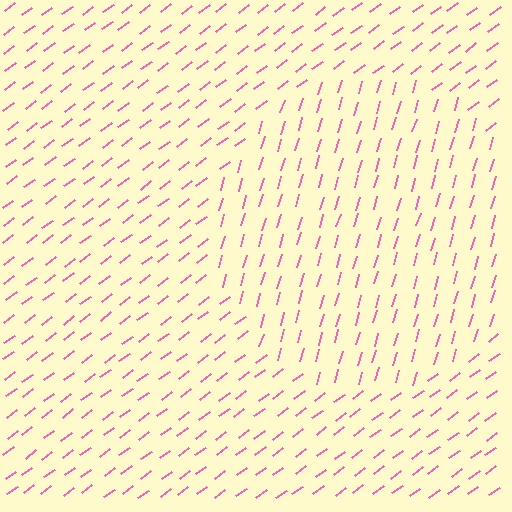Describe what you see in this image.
The image is filled with small pink line segments. A circle region in the image has lines oriented differently from the surrounding lines, creating a visible texture boundary.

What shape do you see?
I see a circle.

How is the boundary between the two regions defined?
The boundary is defined purely by a change in line orientation (approximately 37 degrees difference). All lines are the same color and thickness.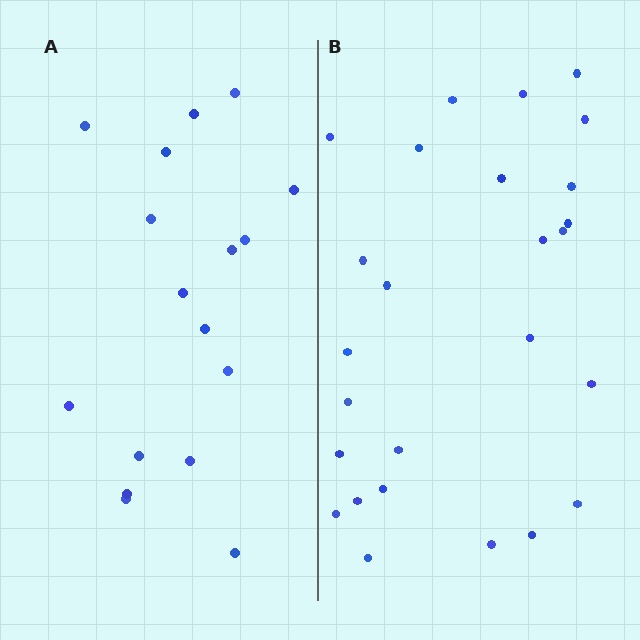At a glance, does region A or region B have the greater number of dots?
Region B (the right region) has more dots.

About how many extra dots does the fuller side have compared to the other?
Region B has roughly 8 or so more dots than region A.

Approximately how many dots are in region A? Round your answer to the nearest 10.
About 20 dots. (The exact count is 17, which rounds to 20.)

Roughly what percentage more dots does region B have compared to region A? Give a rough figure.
About 55% more.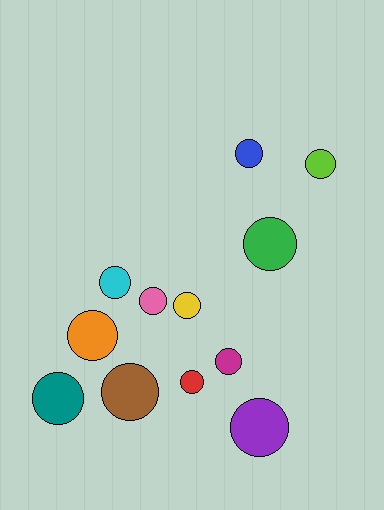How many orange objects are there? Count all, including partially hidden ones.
There is 1 orange object.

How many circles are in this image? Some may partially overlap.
There are 12 circles.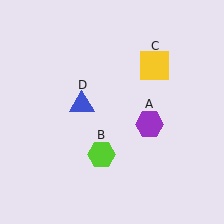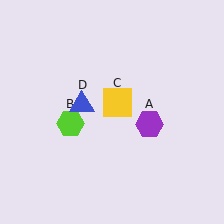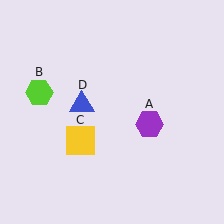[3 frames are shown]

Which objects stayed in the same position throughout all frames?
Purple hexagon (object A) and blue triangle (object D) remained stationary.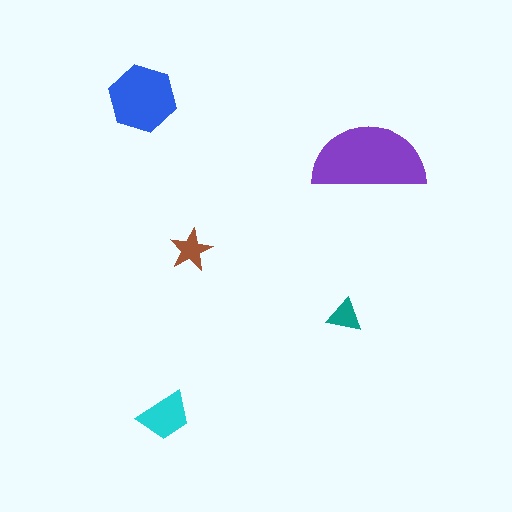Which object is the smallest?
The teal triangle.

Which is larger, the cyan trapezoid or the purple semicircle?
The purple semicircle.